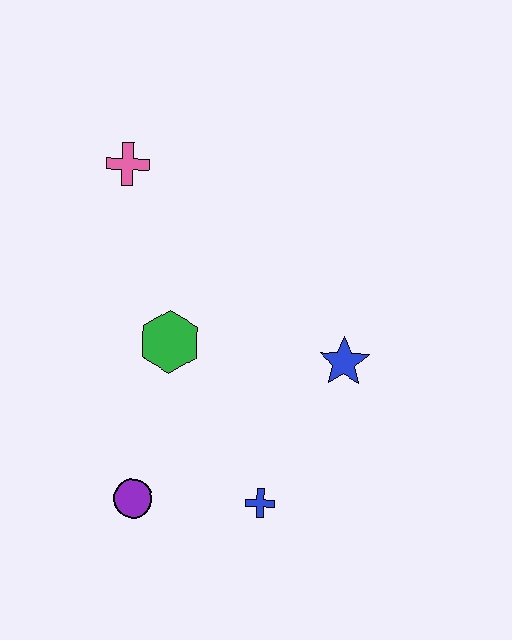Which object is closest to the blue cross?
The purple circle is closest to the blue cross.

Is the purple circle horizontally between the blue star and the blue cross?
No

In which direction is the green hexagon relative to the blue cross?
The green hexagon is above the blue cross.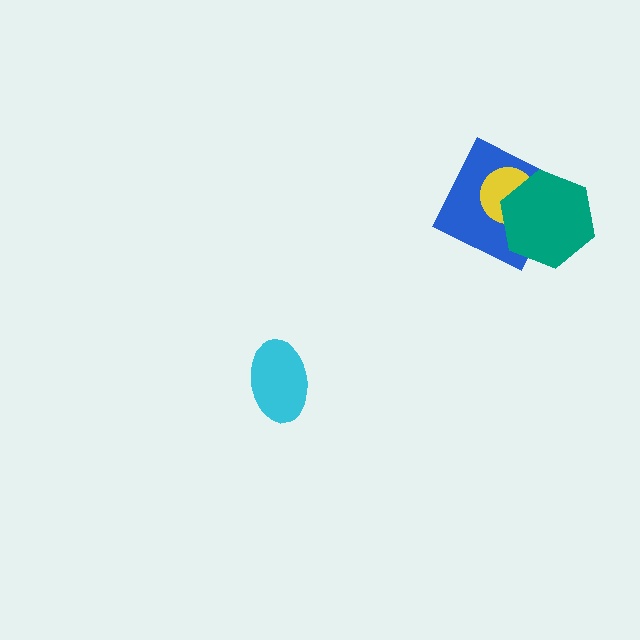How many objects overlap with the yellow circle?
2 objects overlap with the yellow circle.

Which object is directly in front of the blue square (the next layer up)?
The yellow circle is directly in front of the blue square.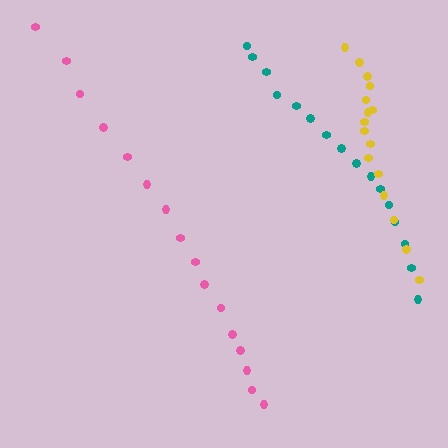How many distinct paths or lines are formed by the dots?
There are 3 distinct paths.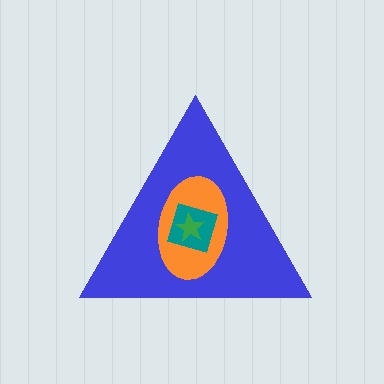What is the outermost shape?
The blue triangle.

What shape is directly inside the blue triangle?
The orange ellipse.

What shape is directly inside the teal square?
The green star.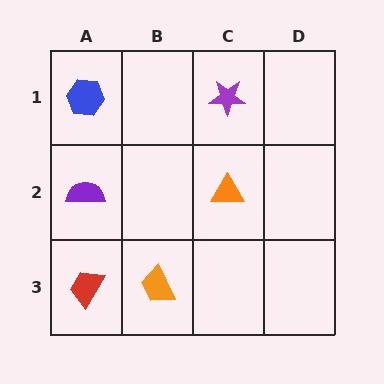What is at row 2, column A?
A purple semicircle.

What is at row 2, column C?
An orange triangle.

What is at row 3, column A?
A red trapezoid.